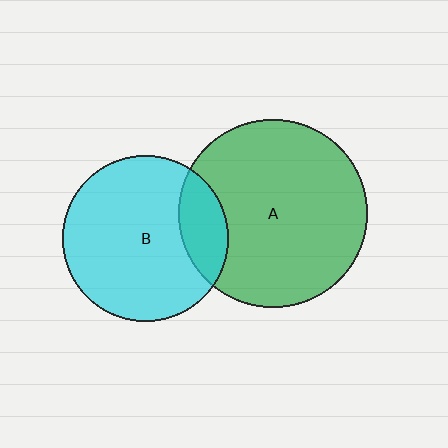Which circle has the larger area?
Circle A (green).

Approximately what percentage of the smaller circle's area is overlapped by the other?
Approximately 20%.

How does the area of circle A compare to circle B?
Approximately 1.3 times.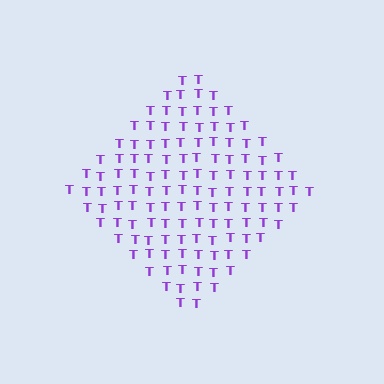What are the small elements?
The small elements are letter T's.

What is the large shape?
The large shape is a diamond.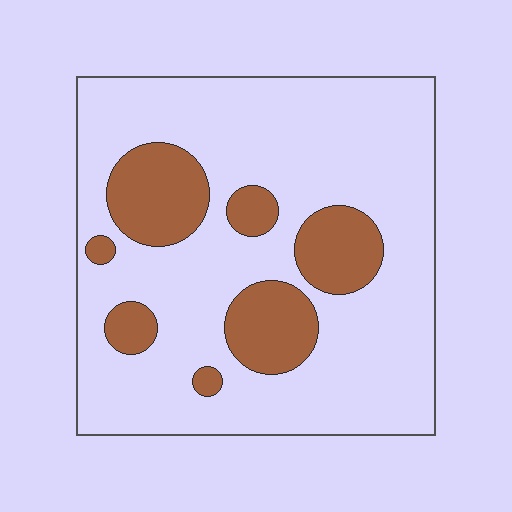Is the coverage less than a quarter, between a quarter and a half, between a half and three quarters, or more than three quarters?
Less than a quarter.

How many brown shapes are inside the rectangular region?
7.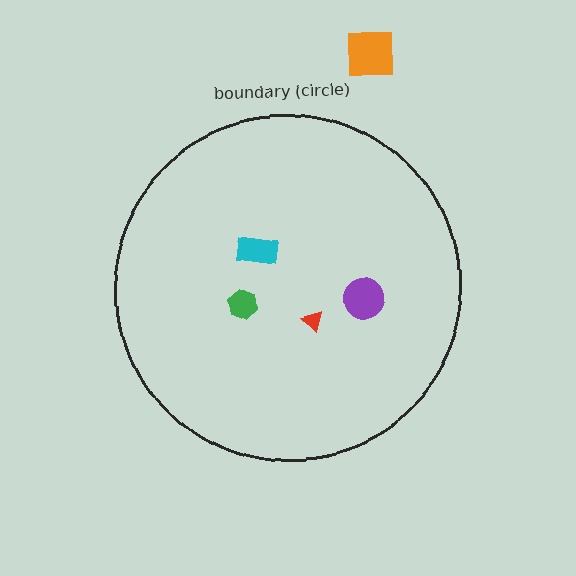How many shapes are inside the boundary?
4 inside, 1 outside.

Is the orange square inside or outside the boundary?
Outside.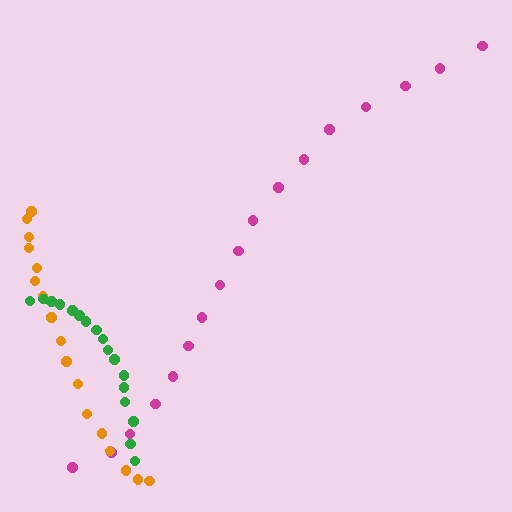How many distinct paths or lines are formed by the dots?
There are 3 distinct paths.